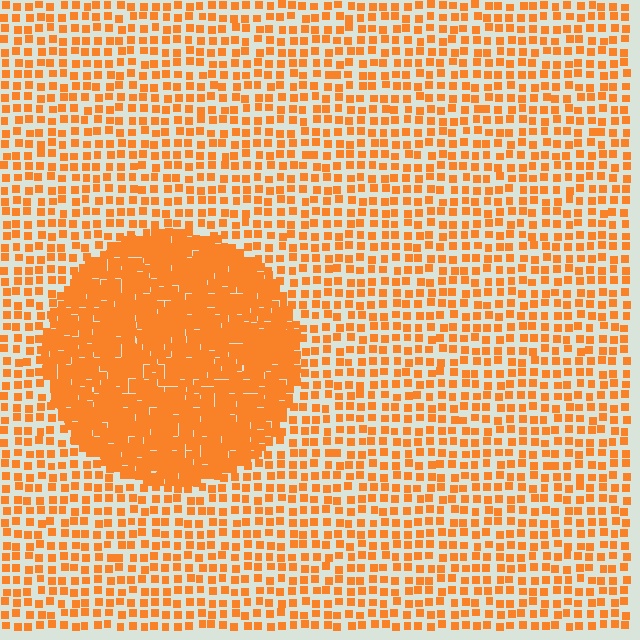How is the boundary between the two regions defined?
The boundary is defined by a change in element density (approximately 2.6x ratio). All elements are the same color, size, and shape.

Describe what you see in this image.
The image contains small orange elements arranged at two different densities. A circle-shaped region is visible where the elements are more densely packed than the surrounding area.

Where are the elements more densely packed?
The elements are more densely packed inside the circle boundary.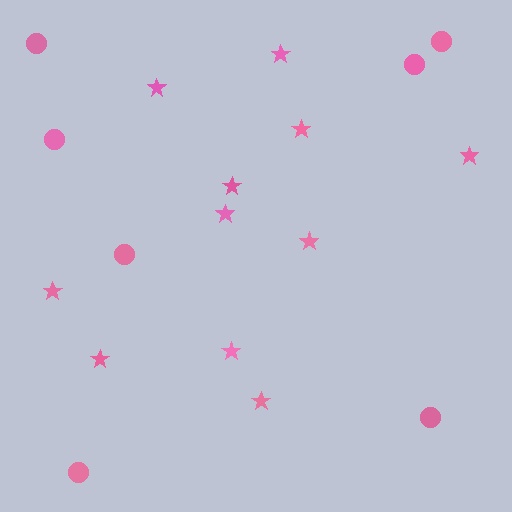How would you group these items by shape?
There are 2 groups: one group of stars (11) and one group of circles (7).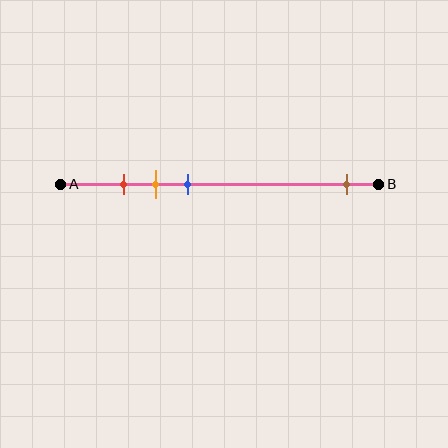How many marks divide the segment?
There are 4 marks dividing the segment.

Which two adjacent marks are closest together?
The red and orange marks are the closest adjacent pair.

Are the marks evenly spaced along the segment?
No, the marks are not evenly spaced.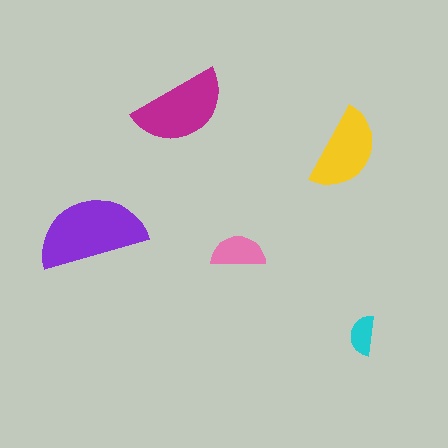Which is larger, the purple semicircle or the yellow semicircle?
The purple one.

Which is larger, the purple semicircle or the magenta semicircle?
The purple one.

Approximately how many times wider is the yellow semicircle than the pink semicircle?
About 1.5 times wider.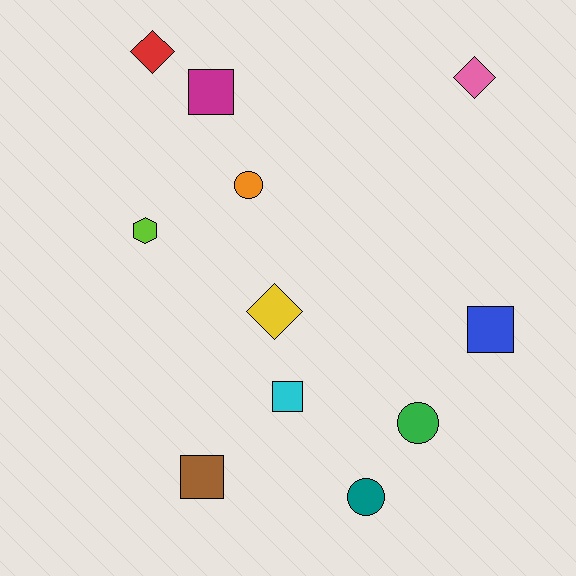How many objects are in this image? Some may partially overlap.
There are 11 objects.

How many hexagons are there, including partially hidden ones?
There is 1 hexagon.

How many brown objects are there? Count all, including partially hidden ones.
There is 1 brown object.